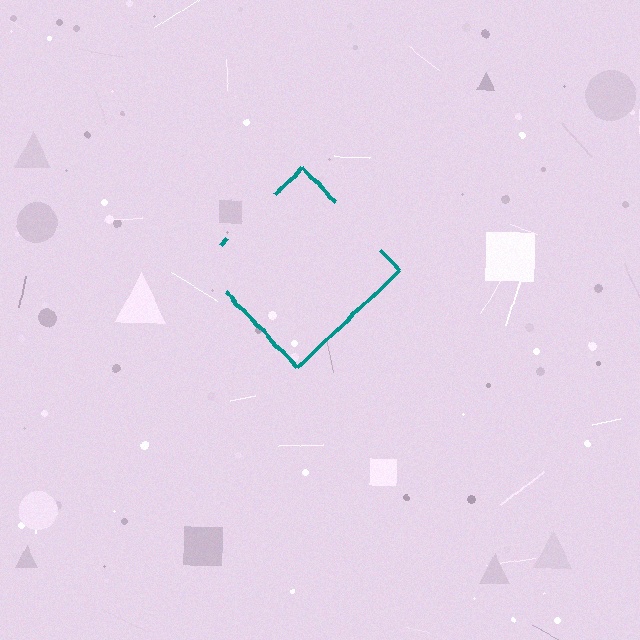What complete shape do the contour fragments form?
The contour fragments form a diamond.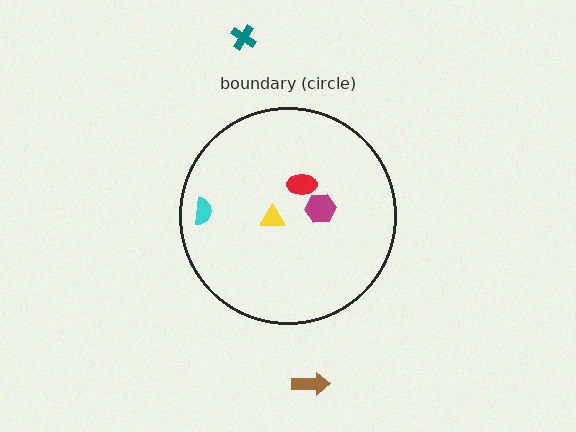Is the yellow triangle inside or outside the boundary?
Inside.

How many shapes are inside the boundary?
4 inside, 2 outside.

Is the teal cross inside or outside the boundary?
Outside.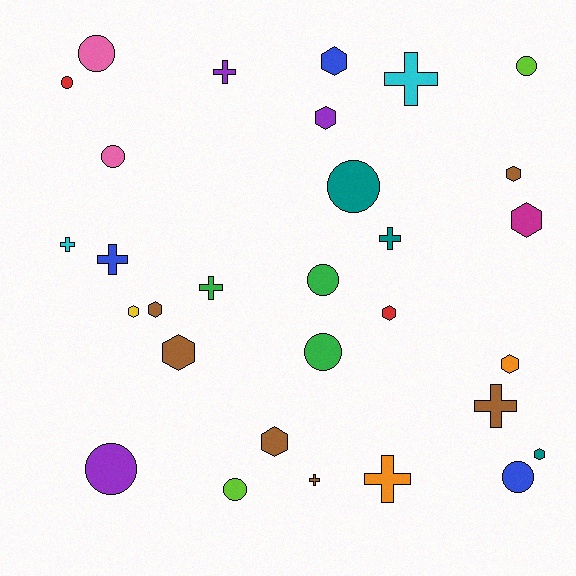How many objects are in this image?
There are 30 objects.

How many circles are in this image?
There are 10 circles.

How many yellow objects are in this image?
There is 1 yellow object.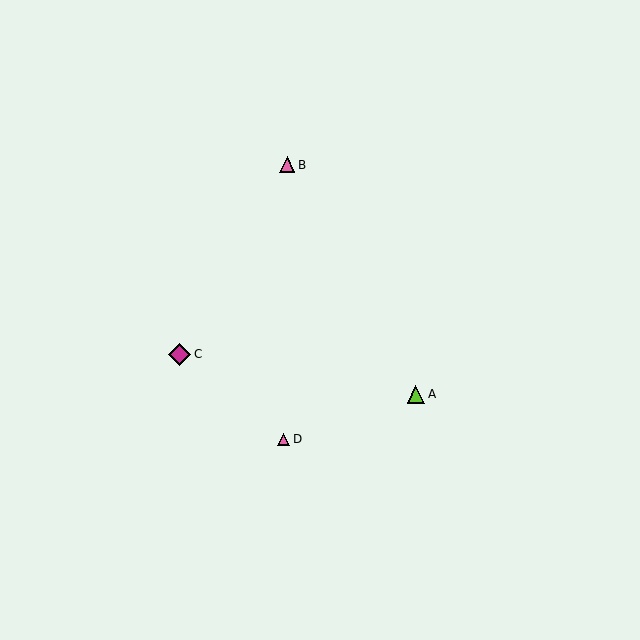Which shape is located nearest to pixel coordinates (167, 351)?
The magenta diamond (labeled C) at (180, 354) is nearest to that location.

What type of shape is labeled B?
Shape B is a pink triangle.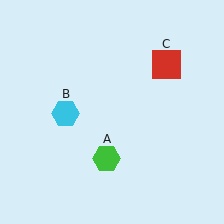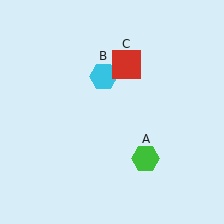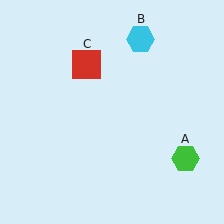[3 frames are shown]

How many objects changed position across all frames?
3 objects changed position: green hexagon (object A), cyan hexagon (object B), red square (object C).